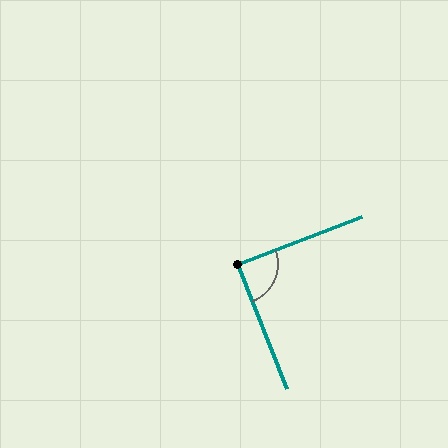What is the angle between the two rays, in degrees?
Approximately 89 degrees.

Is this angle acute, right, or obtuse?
It is approximately a right angle.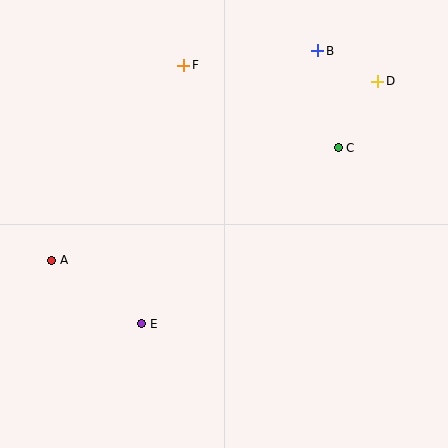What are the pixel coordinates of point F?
Point F is at (184, 65).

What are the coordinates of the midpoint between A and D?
The midpoint between A and D is at (215, 171).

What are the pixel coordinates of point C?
Point C is at (338, 148).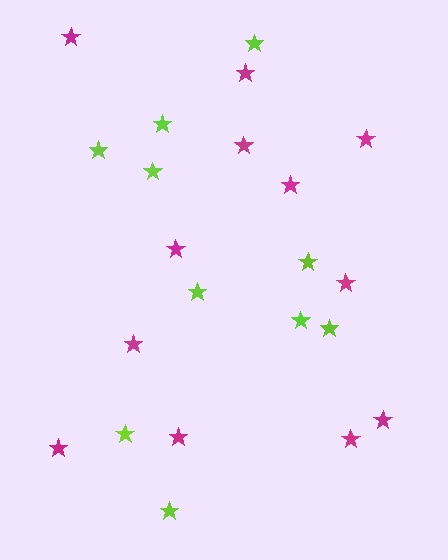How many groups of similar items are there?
There are 2 groups: one group of lime stars (10) and one group of magenta stars (12).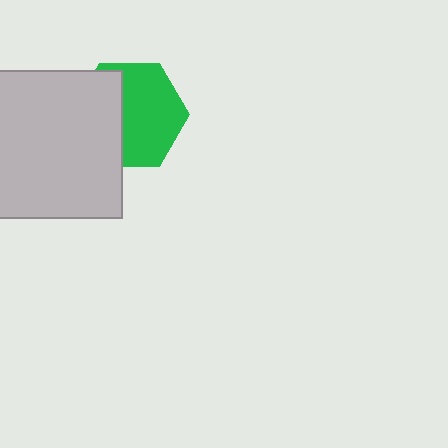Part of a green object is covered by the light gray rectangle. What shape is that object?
It is a hexagon.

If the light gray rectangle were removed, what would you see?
You would see the complete green hexagon.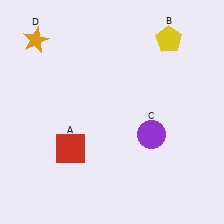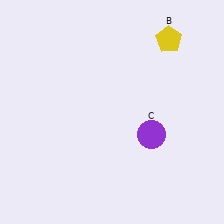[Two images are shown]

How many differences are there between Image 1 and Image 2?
There are 2 differences between the two images.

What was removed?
The orange star (D), the red square (A) were removed in Image 2.